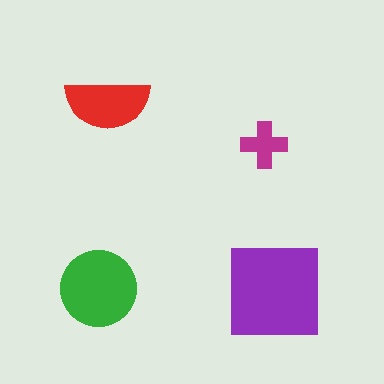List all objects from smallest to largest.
The magenta cross, the red semicircle, the green circle, the purple square.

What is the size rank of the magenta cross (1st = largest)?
4th.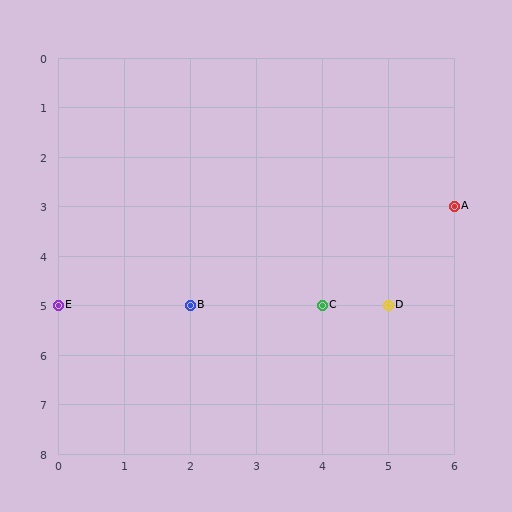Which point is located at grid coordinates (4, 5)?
Point C is at (4, 5).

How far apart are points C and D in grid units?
Points C and D are 1 column apart.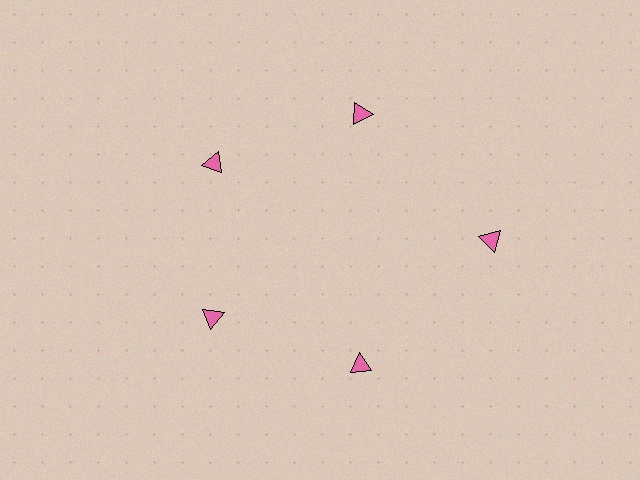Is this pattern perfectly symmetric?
No. The 5 pink triangles are arranged in a ring, but one element near the 3 o'clock position is pushed outward from the center, breaking the 5-fold rotational symmetry.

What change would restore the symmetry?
The symmetry would be restored by moving it inward, back onto the ring so that all 5 triangles sit at equal angles and equal distance from the center.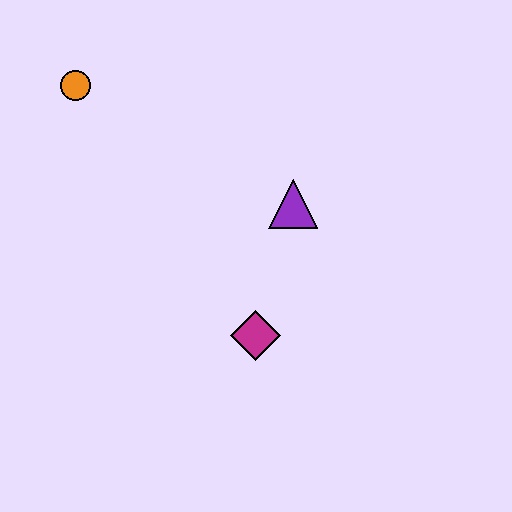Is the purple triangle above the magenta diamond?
Yes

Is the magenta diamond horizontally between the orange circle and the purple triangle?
Yes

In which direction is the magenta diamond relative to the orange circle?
The magenta diamond is below the orange circle.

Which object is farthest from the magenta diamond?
The orange circle is farthest from the magenta diamond.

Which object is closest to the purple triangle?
The magenta diamond is closest to the purple triangle.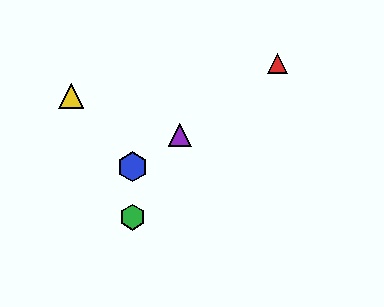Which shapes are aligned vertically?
The blue hexagon, the green hexagon are aligned vertically.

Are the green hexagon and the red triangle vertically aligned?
No, the green hexagon is at x≈132 and the red triangle is at x≈277.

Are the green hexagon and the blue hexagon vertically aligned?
Yes, both are at x≈132.